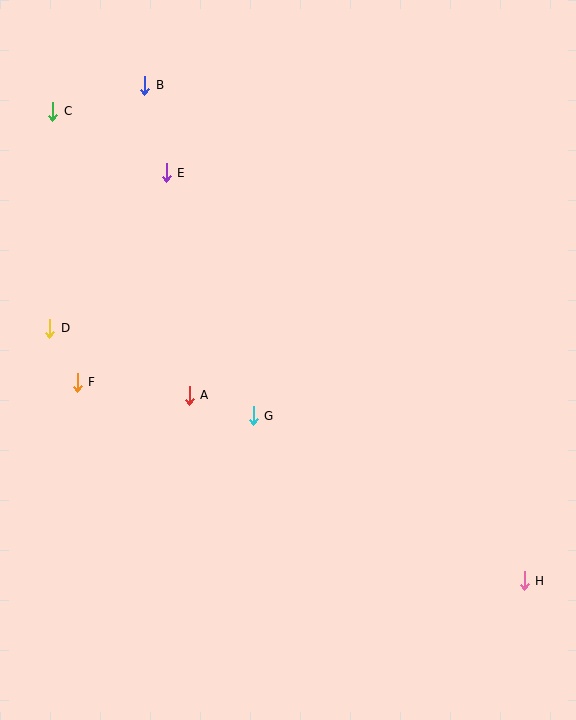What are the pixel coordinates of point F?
Point F is at (77, 382).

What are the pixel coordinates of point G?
Point G is at (253, 416).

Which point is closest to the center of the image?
Point G at (253, 416) is closest to the center.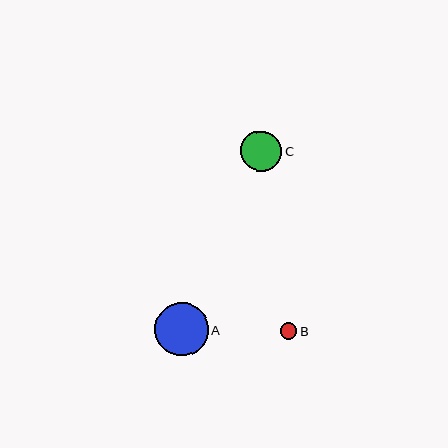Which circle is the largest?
Circle A is the largest with a size of approximately 53 pixels.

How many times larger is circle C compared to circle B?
Circle C is approximately 2.5 times the size of circle B.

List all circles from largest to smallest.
From largest to smallest: A, C, B.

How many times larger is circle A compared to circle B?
Circle A is approximately 3.3 times the size of circle B.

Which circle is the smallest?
Circle B is the smallest with a size of approximately 16 pixels.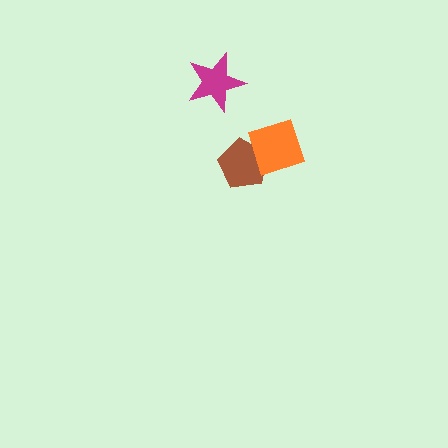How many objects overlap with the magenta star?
0 objects overlap with the magenta star.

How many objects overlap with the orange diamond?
1 object overlaps with the orange diamond.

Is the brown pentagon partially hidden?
Yes, it is partially covered by another shape.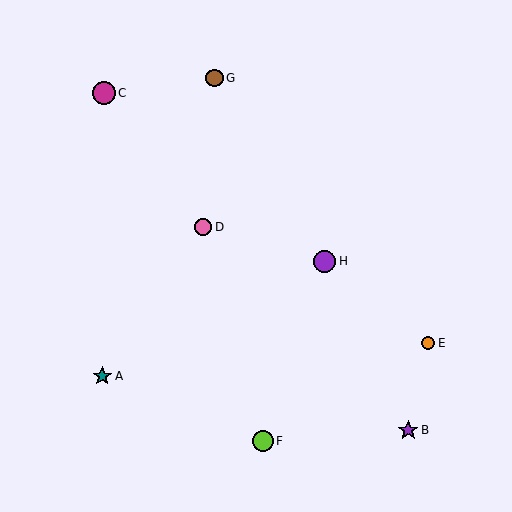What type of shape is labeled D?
Shape D is a pink circle.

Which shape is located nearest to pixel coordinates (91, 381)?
The teal star (labeled A) at (102, 376) is nearest to that location.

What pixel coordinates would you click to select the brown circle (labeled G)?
Click at (215, 78) to select the brown circle G.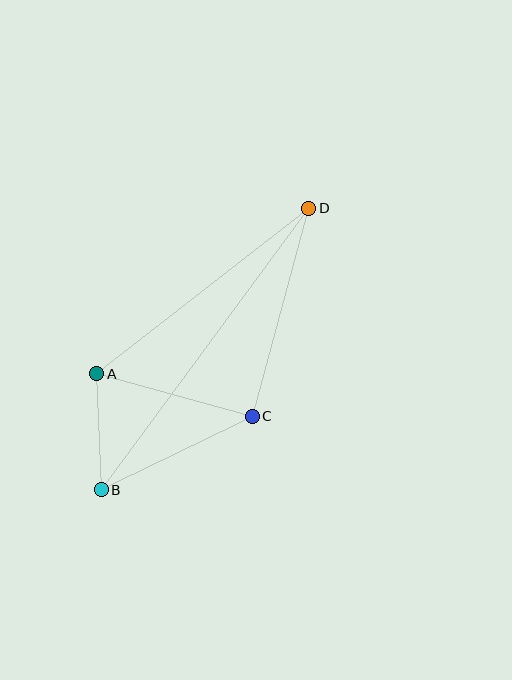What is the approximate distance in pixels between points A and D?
The distance between A and D is approximately 269 pixels.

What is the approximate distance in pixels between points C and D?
The distance between C and D is approximately 216 pixels.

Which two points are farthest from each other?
Points B and D are farthest from each other.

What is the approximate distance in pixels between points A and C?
The distance between A and C is approximately 162 pixels.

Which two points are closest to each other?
Points A and B are closest to each other.